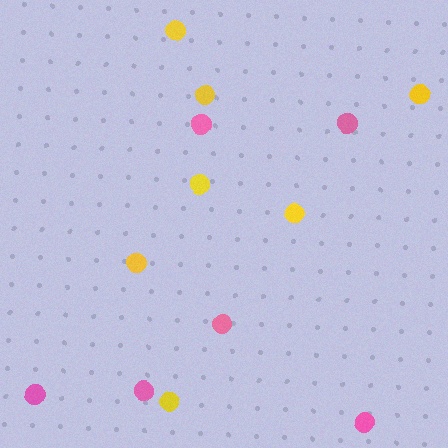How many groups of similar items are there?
There are 2 groups: one group of yellow circles (7) and one group of pink circles (6).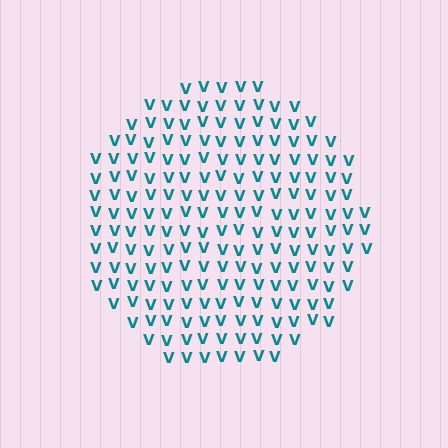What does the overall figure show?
The overall figure shows a circle.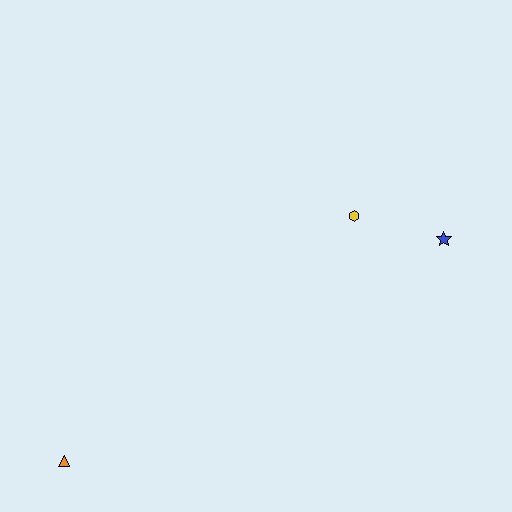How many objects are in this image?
There are 3 objects.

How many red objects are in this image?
There are no red objects.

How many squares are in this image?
There are no squares.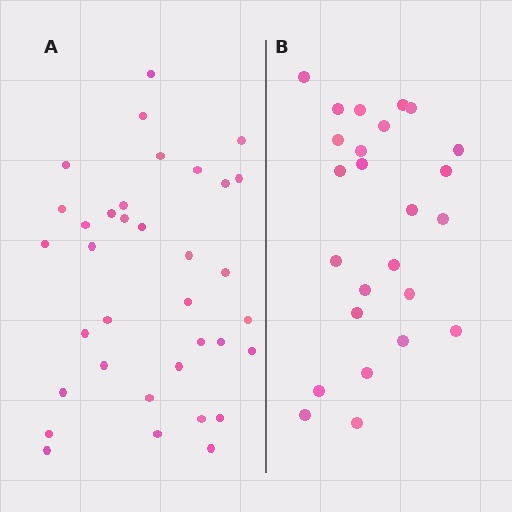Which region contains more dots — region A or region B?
Region A (the left region) has more dots.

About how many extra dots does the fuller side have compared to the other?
Region A has roughly 10 or so more dots than region B.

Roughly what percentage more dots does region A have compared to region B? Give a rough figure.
About 40% more.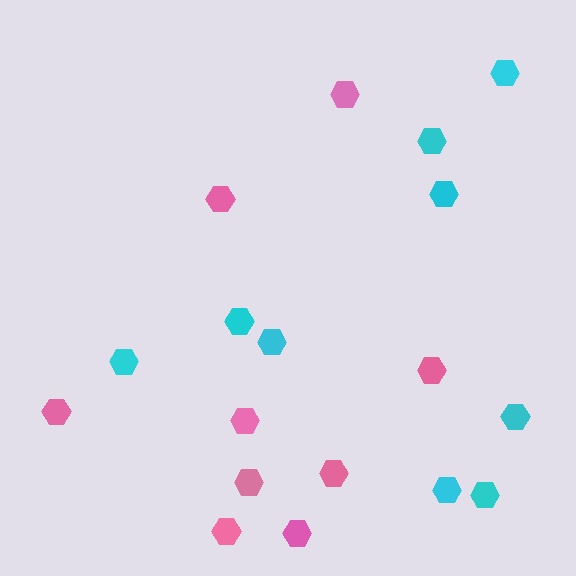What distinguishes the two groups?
There are 2 groups: one group of cyan hexagons (9) and one group of pink hexagons (9).